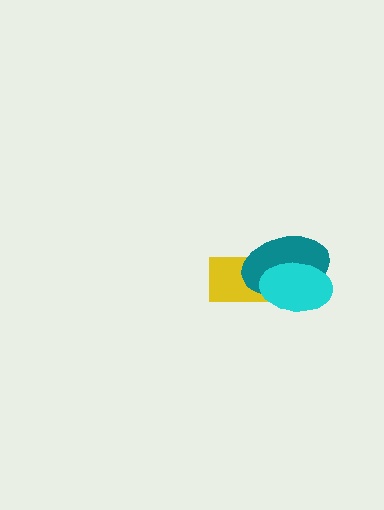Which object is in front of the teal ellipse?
The cyan ellipse is in front of the teal ellipse.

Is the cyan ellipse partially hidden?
No, no other shape covers it.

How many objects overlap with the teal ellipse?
2 objects overlap with the teal ellipse.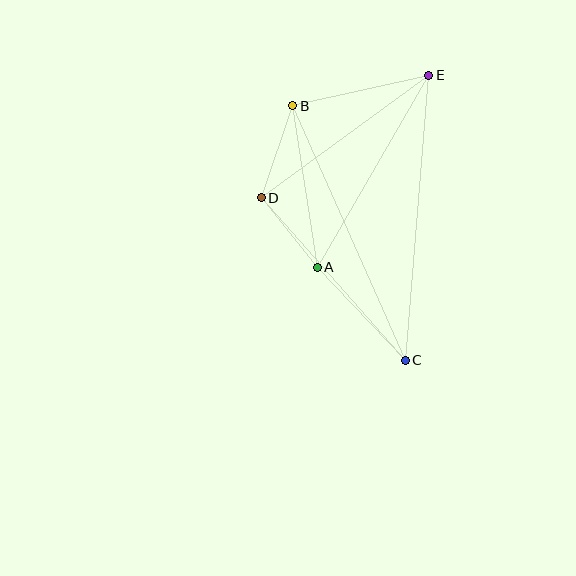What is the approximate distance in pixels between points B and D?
The distance between B and D is approximately 97 pixels.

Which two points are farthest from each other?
Points C and E are farthest from each other.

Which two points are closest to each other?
Points A and D are closest to each other.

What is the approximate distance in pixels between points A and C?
The distance between A and C is approximately 128 pixels.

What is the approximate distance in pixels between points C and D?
The distance between C and D is approximately 217 pixels.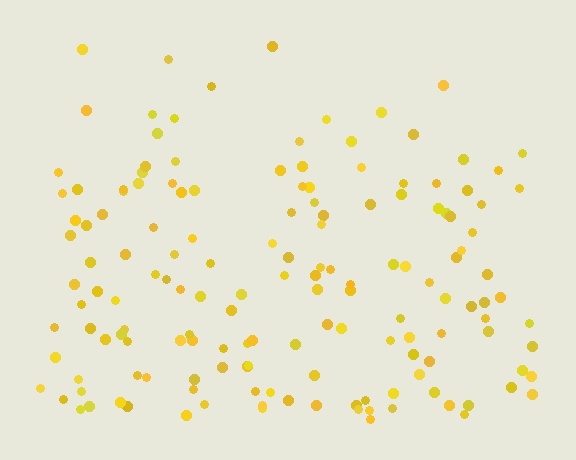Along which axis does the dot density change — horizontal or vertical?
Vertical.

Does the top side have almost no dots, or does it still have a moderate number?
Still a moderate number, just noticeably fewer than the bottom.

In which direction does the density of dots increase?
From top to bottom, with the bottom side densest.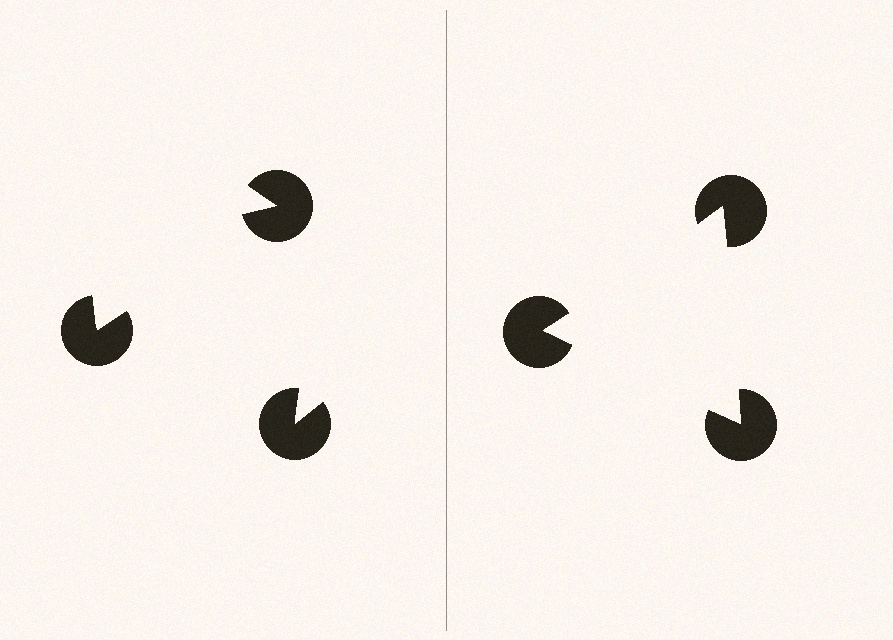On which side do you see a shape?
An illusory triangle appears on the right side. On the left side the wedge cuts are rotated, so no coherent shape forms.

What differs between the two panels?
The pac-man discs are positioned identically on both sides; only the wedge orientations differ. On the right they align to a triangle; on the left they are misaligned.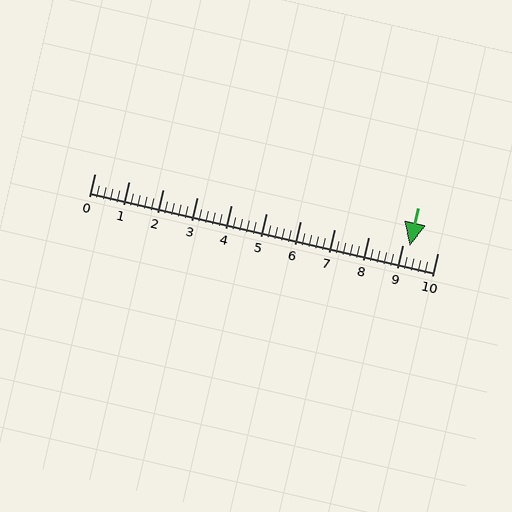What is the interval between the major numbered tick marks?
The major tick marks are spaced 1 units apart.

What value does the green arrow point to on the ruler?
The green arrow points to approximately 9.2.